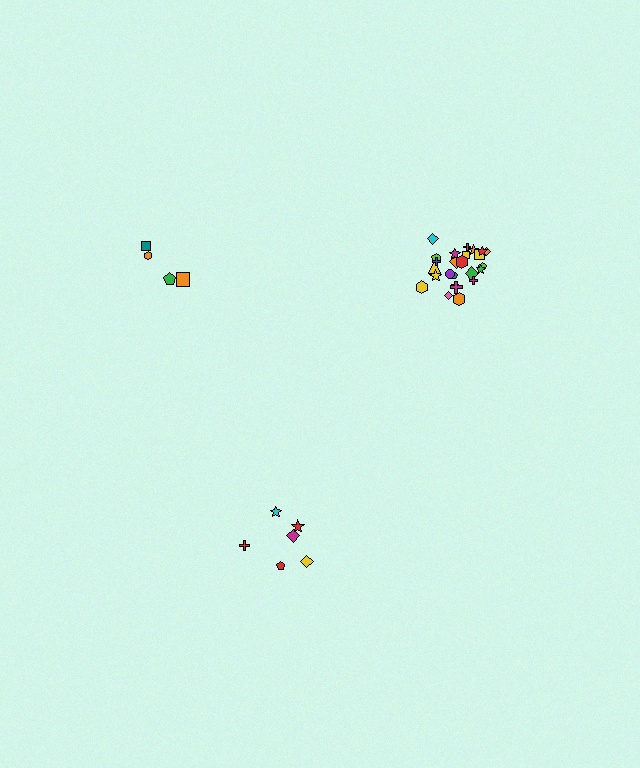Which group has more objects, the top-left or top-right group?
The top-right group.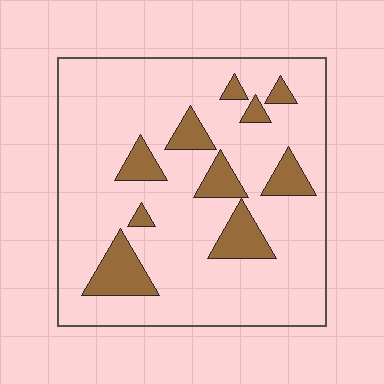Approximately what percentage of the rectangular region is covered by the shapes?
Approximately 15%.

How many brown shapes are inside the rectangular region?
10.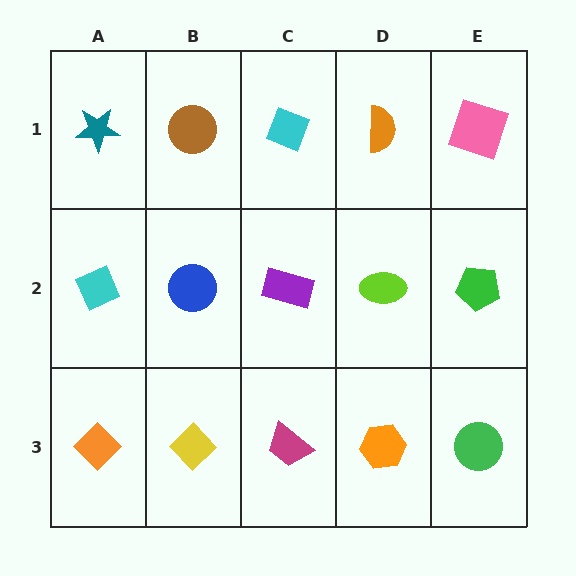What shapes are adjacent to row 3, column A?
A cyan diamond (row 2, column A), a yellow diamond (row 3, column B).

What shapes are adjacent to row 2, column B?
A brown circle (row 1, column B), a yellow diamond (row 3, column B), a cyan diamond (row 2, column A), a purple rectangle (row 2, column C).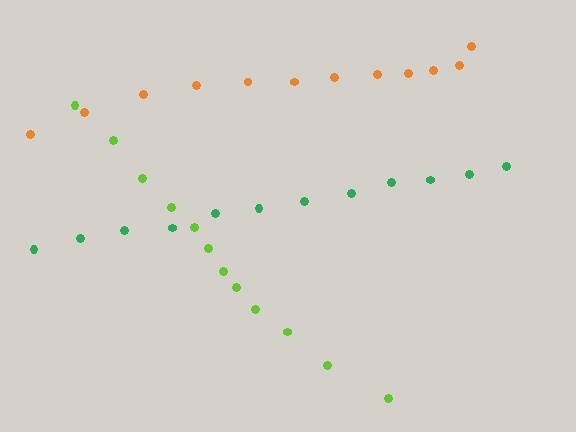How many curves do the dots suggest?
There are 3 distinct paths.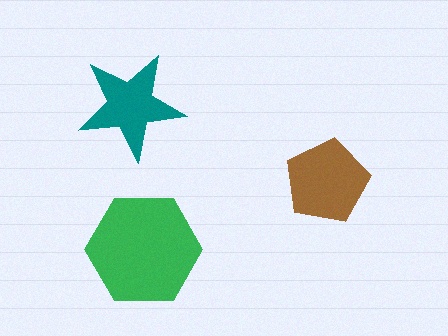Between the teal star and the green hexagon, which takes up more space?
The green hexagon.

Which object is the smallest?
The teal star.